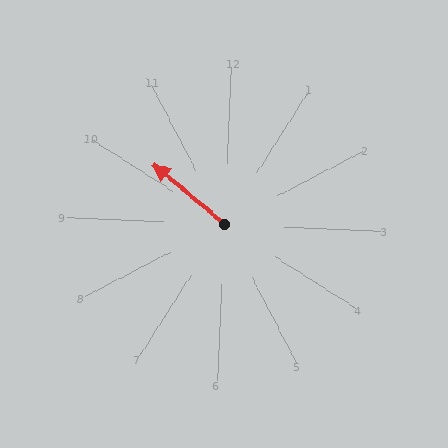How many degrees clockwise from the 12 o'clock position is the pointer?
Approximately 308 degrees.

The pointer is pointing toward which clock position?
Roughly 10 o'clock.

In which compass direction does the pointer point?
Northwest.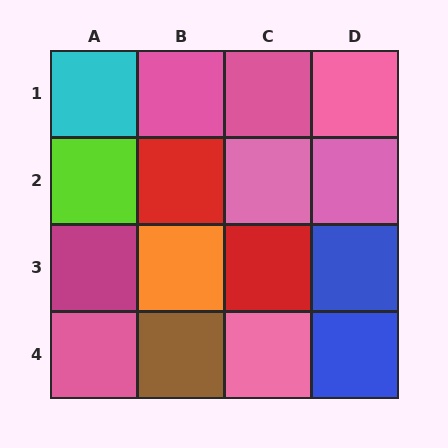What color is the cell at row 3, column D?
Blue.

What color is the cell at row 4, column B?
Brown.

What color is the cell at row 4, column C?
Pink.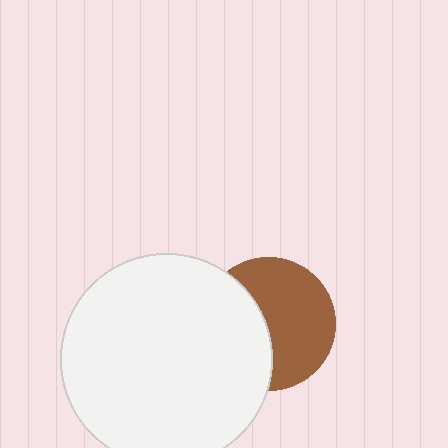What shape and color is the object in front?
The object in front is a white circle.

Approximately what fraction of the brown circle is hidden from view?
Roughly 42% of the brown circle is hidden behind the white circle.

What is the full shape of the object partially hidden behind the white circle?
The partially hidden object is a brown circle.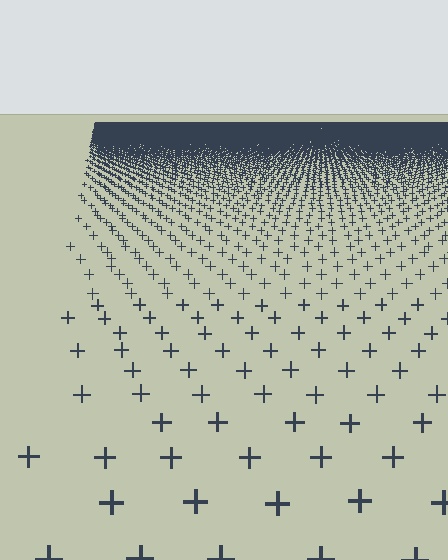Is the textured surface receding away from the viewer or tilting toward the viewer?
The surface is receding away from the viewer. Texture elements get smaller and denser toward the top.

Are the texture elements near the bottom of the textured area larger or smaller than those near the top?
Larger. Near the bottom, elements are closer to the viewer and appear at a bigger on-screen size.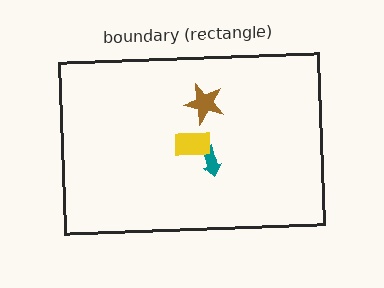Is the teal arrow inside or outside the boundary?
Inside.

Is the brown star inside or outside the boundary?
Inside.